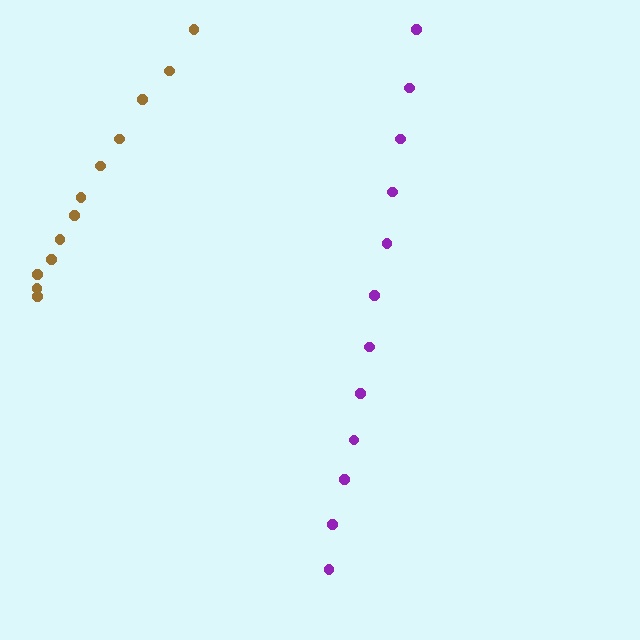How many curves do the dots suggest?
There are 2 distinct paths.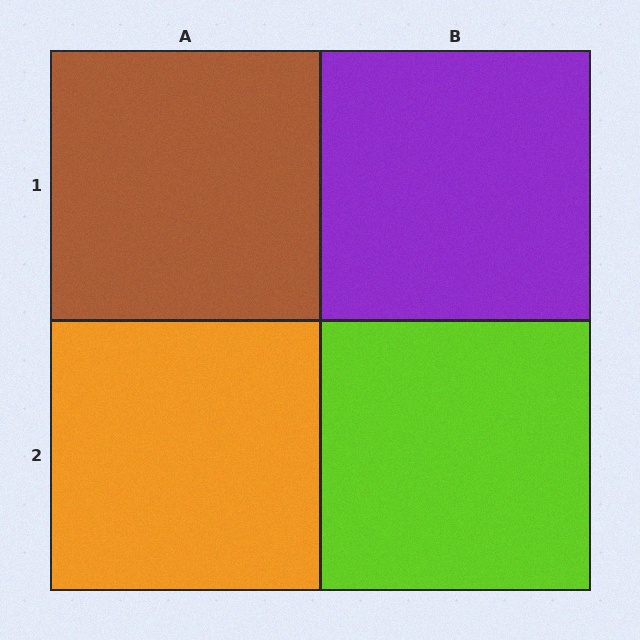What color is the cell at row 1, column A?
Brown.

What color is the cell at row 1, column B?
Purple.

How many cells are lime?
1 cell is lime.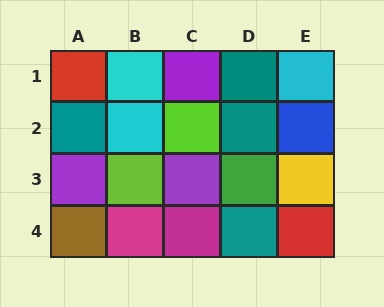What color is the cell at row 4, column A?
Brown.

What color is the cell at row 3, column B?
Lime.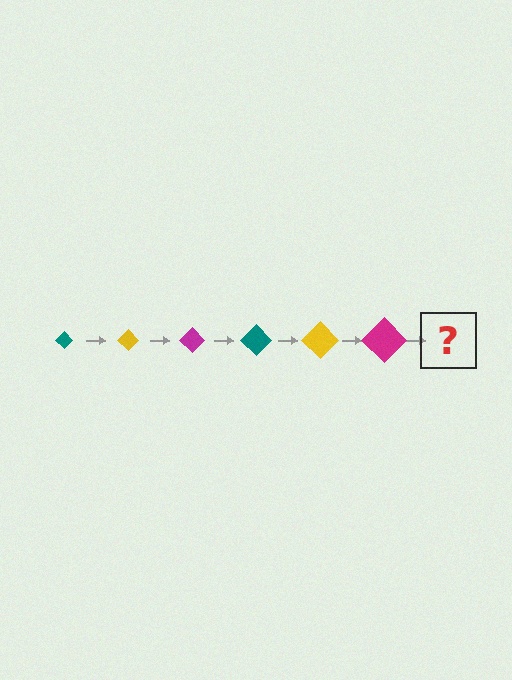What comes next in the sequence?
The next element should be a teal diamond, larger than the previous one.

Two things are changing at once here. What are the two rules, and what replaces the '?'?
The two rules are that the diamond grows larger each step and the color cycles through teal, yellow, and magenta. The '?' should be a teal diamond, larger than the previous one.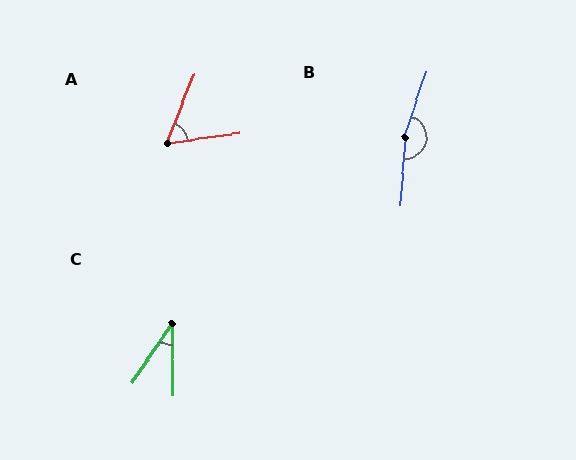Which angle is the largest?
B, at approximately 166 degrees.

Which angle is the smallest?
C, at approximately 35 degrees.